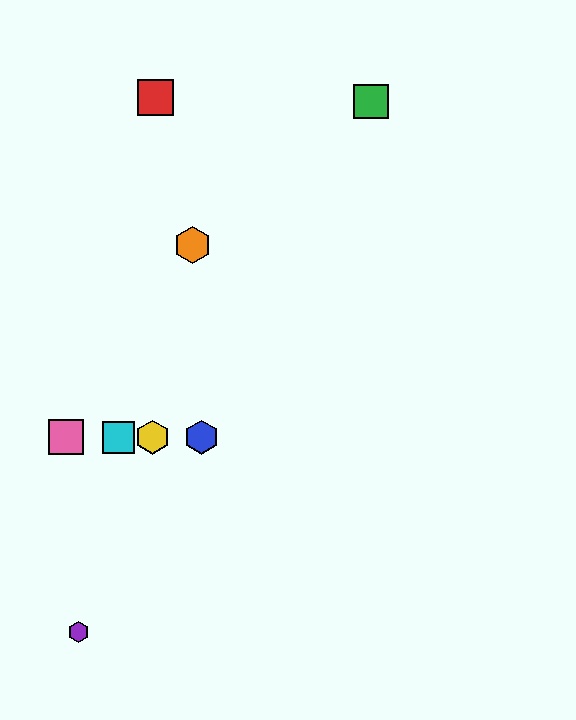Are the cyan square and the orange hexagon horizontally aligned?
No, the cyan square is at y≈437 and the orange hexagon is at y≈245.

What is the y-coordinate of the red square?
The red square is at y≈97.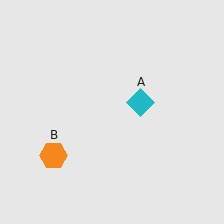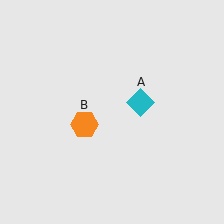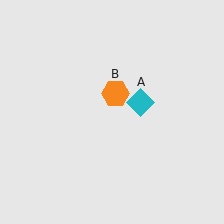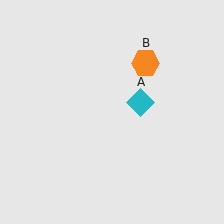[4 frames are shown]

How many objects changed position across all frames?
1 object changed position: orange hexagon (object B).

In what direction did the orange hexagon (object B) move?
The orange hexagon (object B) moved up and to the right.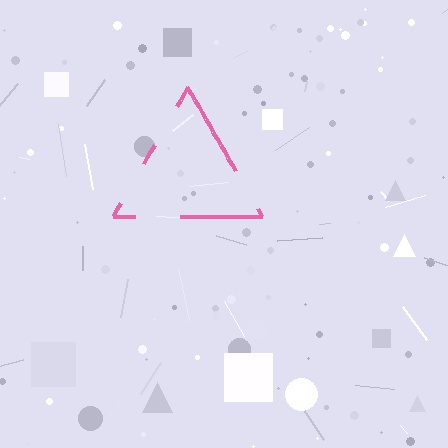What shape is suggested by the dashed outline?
The dashed outline suggests a triangle.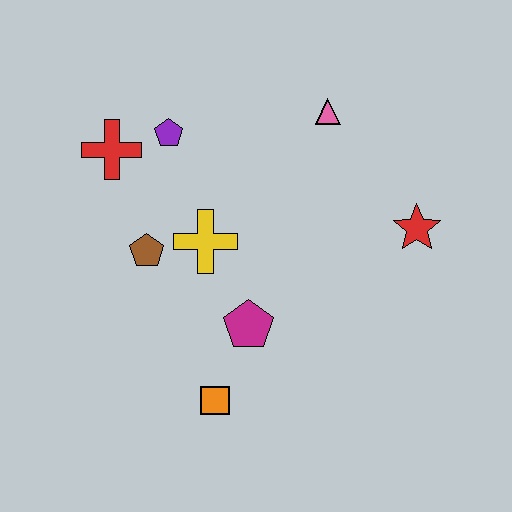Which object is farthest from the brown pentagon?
The red star is farthest from the brown pentagon.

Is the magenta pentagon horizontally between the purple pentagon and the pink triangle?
Yes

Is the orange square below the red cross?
Yes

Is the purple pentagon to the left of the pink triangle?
Yes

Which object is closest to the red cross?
The purple pentagon is closest to the red cross.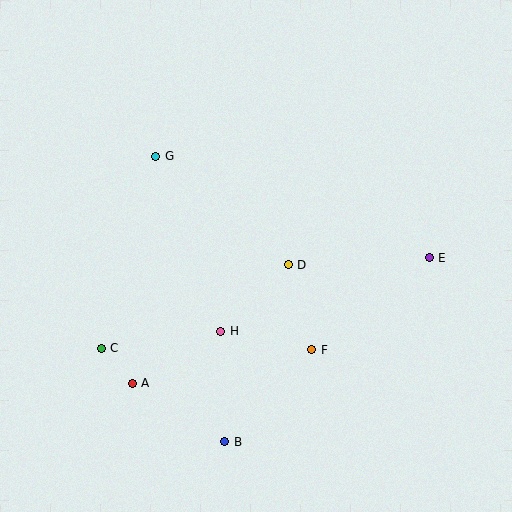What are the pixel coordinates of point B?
Point B is at (225, 442).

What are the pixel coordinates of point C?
Point C is at (101, 348).